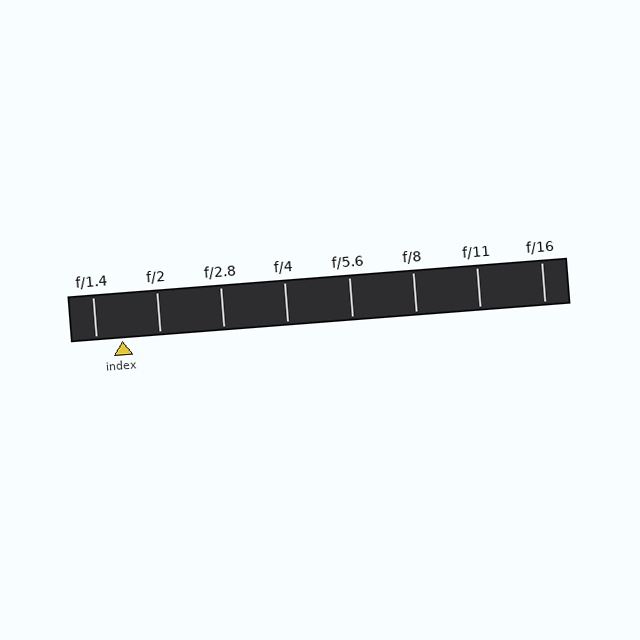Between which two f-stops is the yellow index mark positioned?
The index mark is between f/1.4 and f/2.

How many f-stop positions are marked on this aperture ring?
There are 8 f-stop positions marked.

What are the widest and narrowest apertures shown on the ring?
The widest aperture shown is f/1.4 and the narrowest is f/16.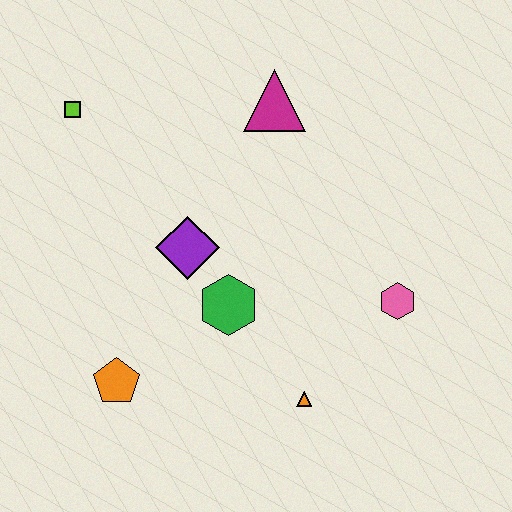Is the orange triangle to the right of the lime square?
Yes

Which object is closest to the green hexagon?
The purple diamond is closest to the green hexagon.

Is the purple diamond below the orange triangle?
No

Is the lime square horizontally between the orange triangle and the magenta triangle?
No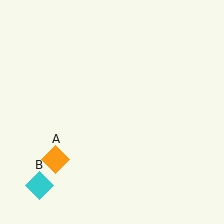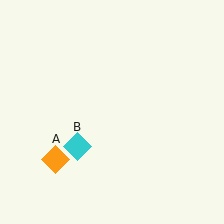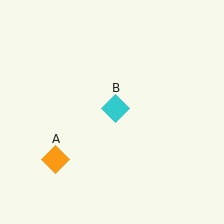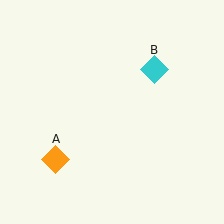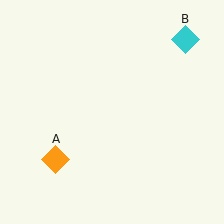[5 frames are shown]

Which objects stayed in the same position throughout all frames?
Orange diamond (object A) remained stationary.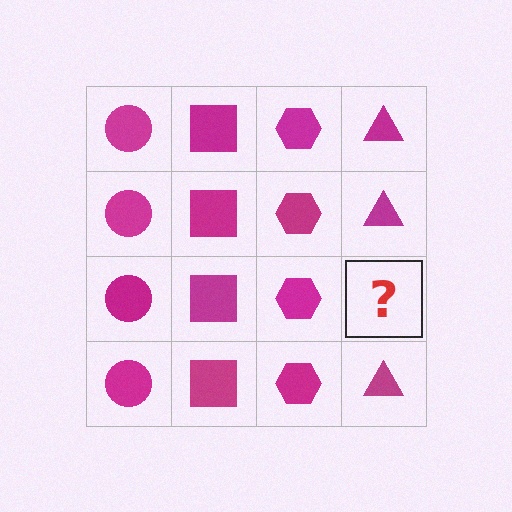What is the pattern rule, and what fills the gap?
The rule is that each column has a consistent shape. The gap should be filled with a magenta triangle.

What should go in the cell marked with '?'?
The missing cell should contain a magenta triangle.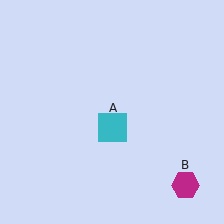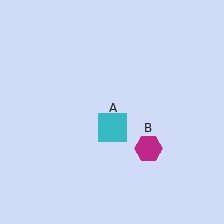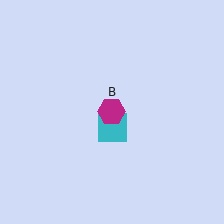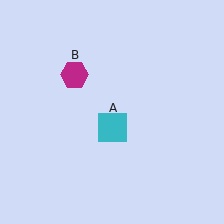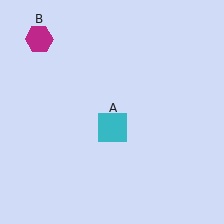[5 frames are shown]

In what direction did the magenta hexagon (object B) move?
The magenta hexagon (object B) moved up and to the left.